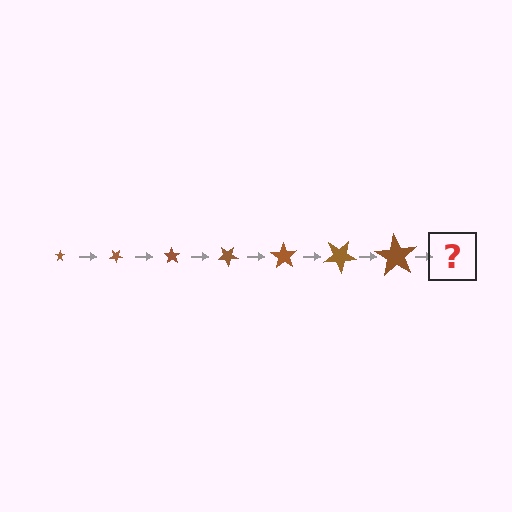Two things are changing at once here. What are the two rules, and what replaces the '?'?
The two rules are that the star grows larger each step and it rotates 35 degrees each step. The '?' should be a star, larger than the previous one and rotated 245 degrees from the start.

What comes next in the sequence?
The next element should be a star, larger than the previous one and rotated 245 degrees from the start.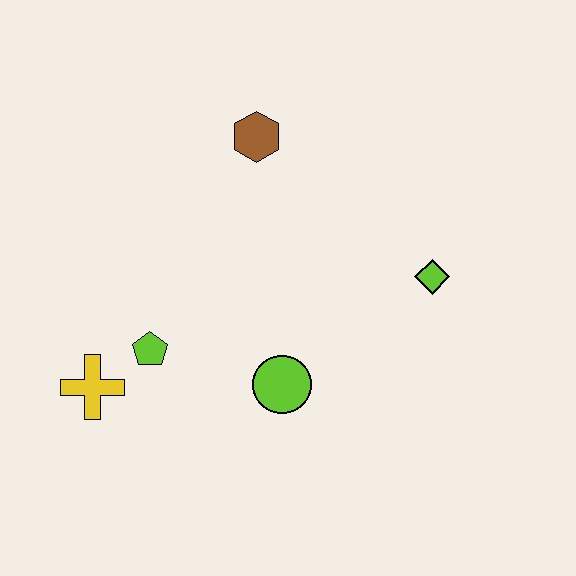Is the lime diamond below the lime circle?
No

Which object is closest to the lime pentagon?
The yellow cross is closest to the lime pentagon.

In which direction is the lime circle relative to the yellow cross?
The lime circle is to the right of the yellow cross.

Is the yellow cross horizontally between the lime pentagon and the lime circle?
No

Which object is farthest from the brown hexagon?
The yellow cross is farthest from the brown hexagon.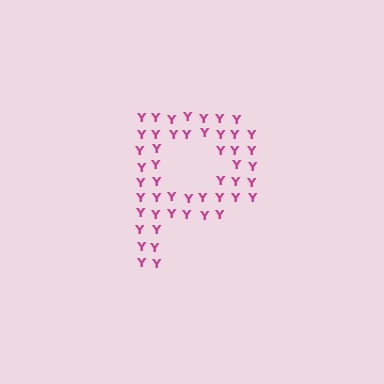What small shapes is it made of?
It is made of small letter Y's.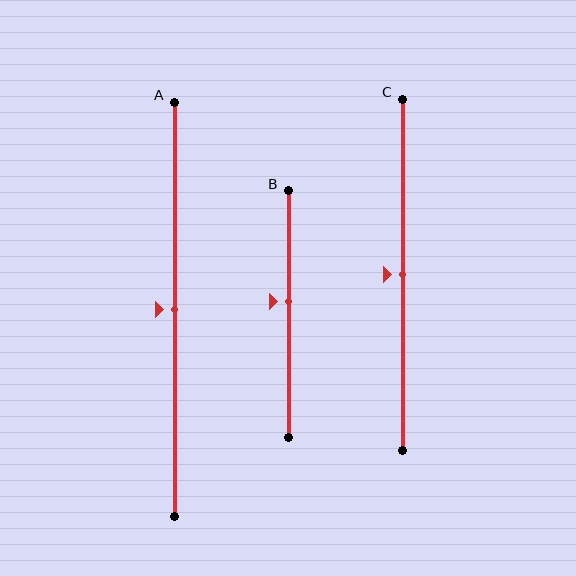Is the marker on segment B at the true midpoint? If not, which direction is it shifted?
No, the marker on segment B is shifted upward by about 5% of the segment length.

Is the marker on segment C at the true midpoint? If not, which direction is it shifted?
Yes, the marker on segment C is at the true midpoint.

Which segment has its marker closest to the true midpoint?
Segment A has its marker closest to the true midpoint.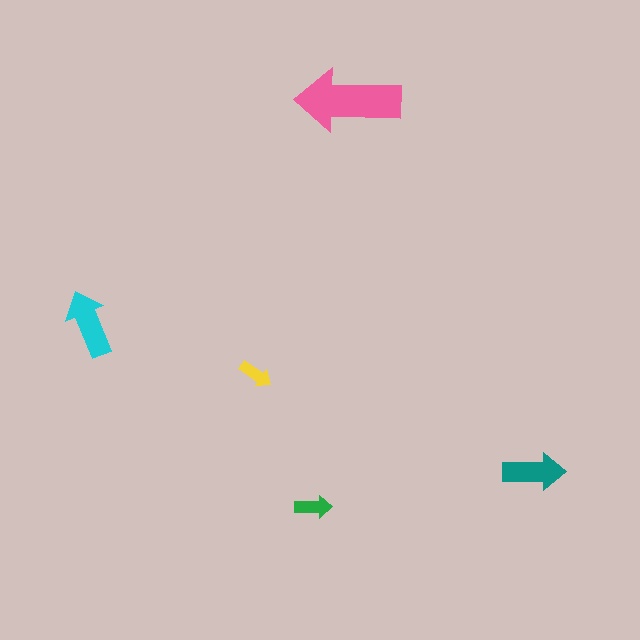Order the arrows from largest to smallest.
the pink one, the cyan one, the teal one, the green one, the yellow one.